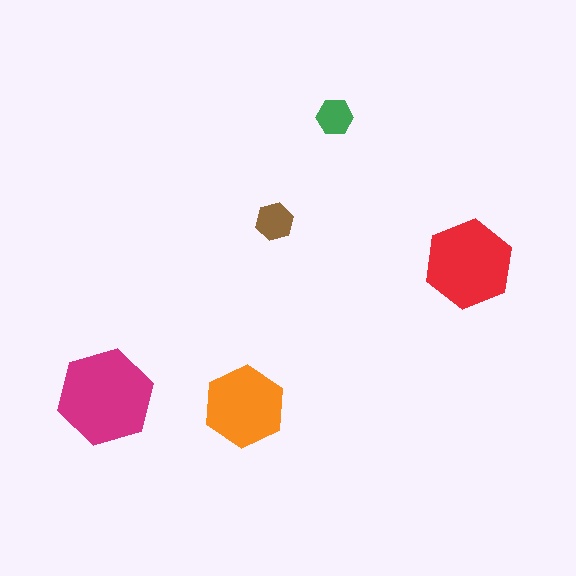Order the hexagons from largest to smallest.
the magenta one, the red one, the orange one, the brown one, the green one.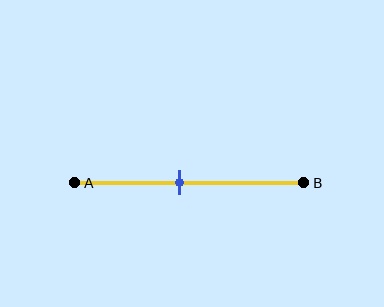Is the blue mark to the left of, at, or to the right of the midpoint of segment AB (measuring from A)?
The blue mark is to the left of the midpoint of segment AB.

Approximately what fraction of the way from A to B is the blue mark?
The blue mark is approximately 45% of the way from A to B.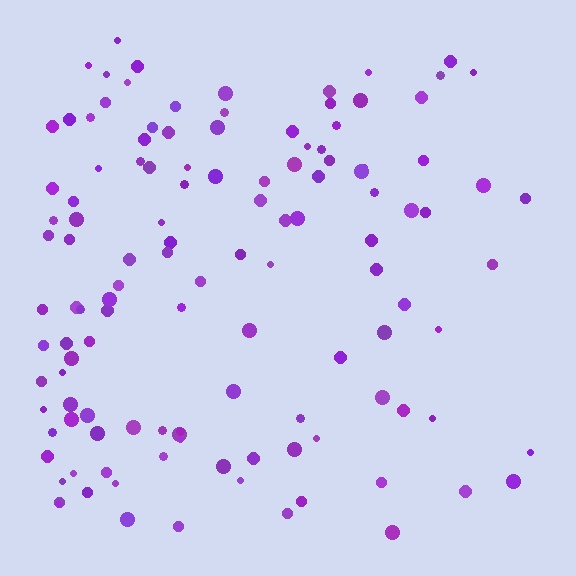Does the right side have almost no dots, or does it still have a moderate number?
Still a moderate number, just noticeably fewer than the left.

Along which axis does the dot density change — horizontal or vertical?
Horizontal.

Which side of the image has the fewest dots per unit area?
The right.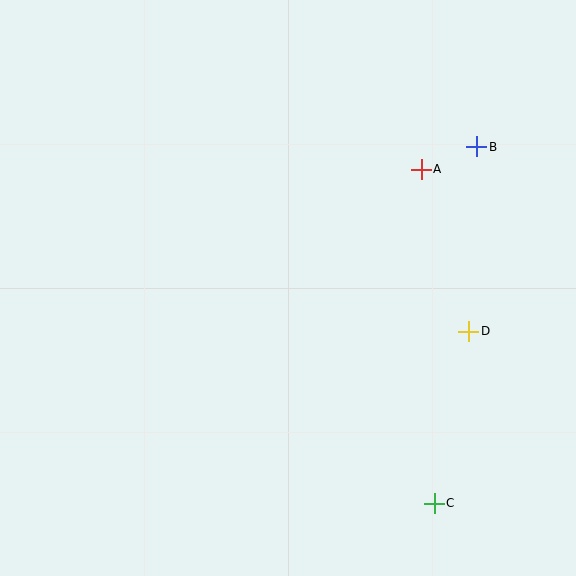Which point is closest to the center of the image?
Point A at (421, 169) is closest to the center.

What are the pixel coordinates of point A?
Point A is at (421, 169).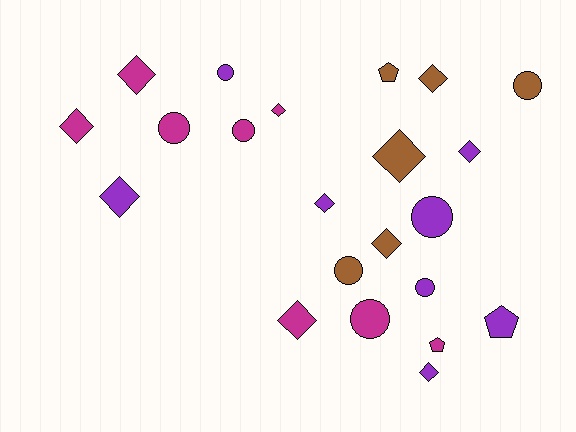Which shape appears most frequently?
Diamond, with 11 objects.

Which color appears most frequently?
Magenta, with 8 objects.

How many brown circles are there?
There are 2 brown circles.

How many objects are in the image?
There are 22 objects.